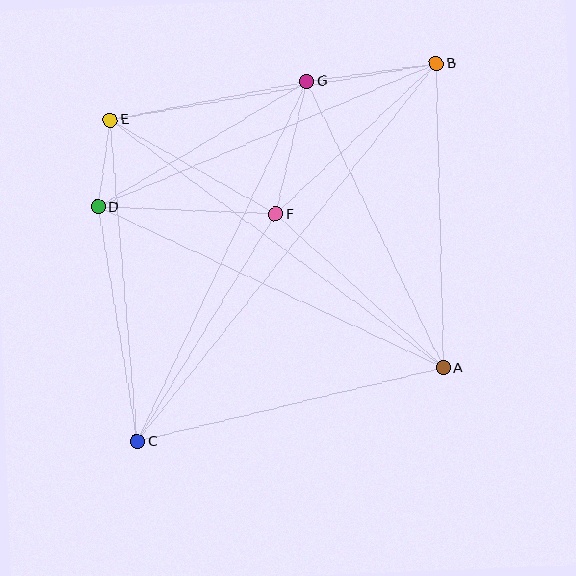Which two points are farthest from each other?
Points B and C are farthest from each other.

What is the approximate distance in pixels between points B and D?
The distance between B and D is approximately 367 pixels.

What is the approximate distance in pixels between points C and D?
The distance between C and D is approximately 238 pixels.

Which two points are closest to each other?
Points D and E are closest to each other.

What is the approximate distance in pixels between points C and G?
The distance between C and G is approximately 398 pixels.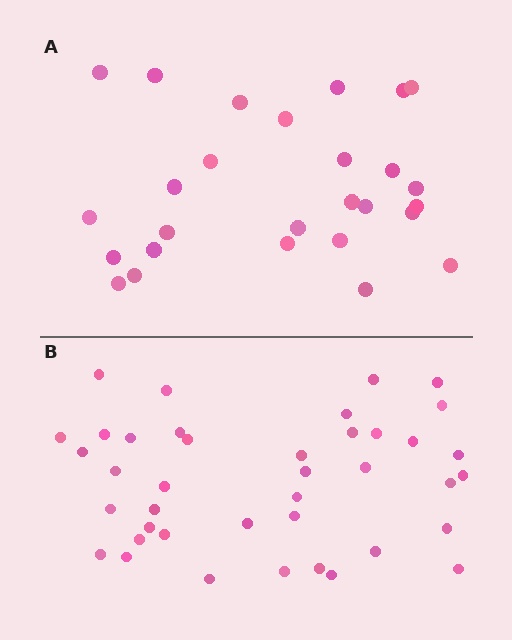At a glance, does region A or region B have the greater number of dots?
Region B (the bottom region) has more dots.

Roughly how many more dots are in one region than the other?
Region B has approximately 15 more dots than region A.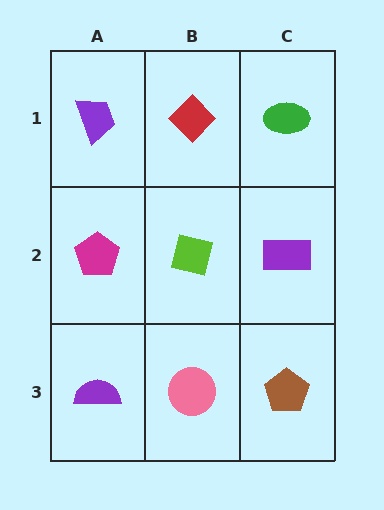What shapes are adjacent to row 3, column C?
A purple rectangle (row 2, column C), a pink circle (row 3, column B).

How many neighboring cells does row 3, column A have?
2.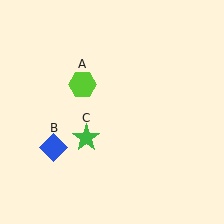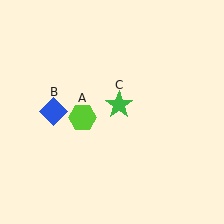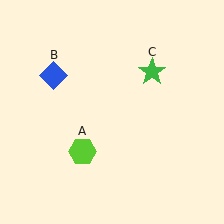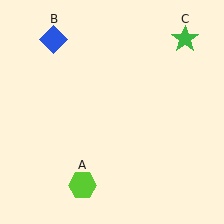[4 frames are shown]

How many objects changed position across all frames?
3 objects changed position: lime hexagon (object A), blue diamond (object B), green star (object C).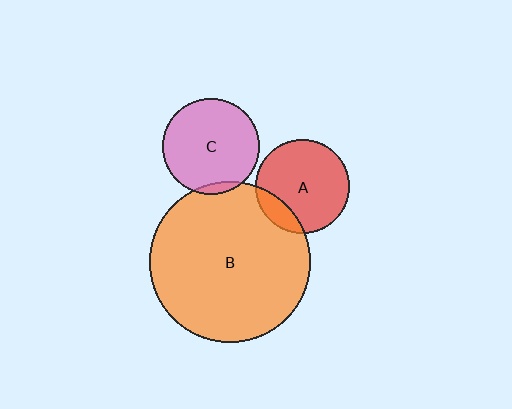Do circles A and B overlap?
Yes.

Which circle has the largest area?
Circle B (orange).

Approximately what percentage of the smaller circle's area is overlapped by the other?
Approximately 15%.